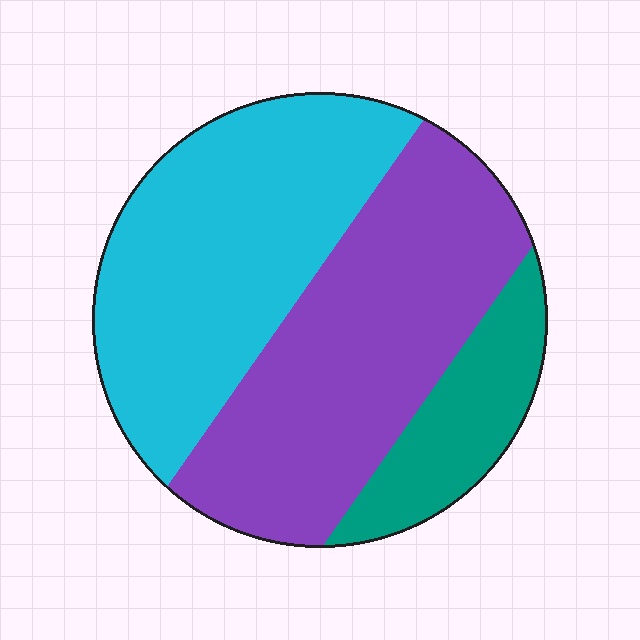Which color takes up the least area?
Teal, at roughly 15%.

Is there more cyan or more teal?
Cyan.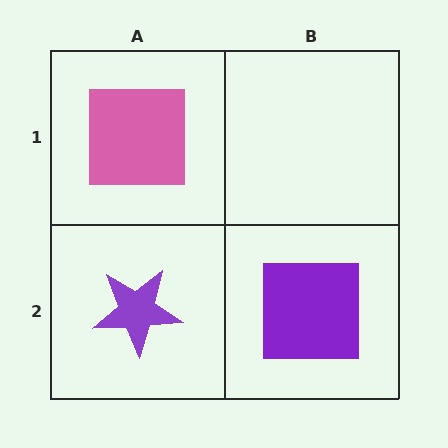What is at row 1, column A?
A pink square.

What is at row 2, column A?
A purple star.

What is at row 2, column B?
A purple square.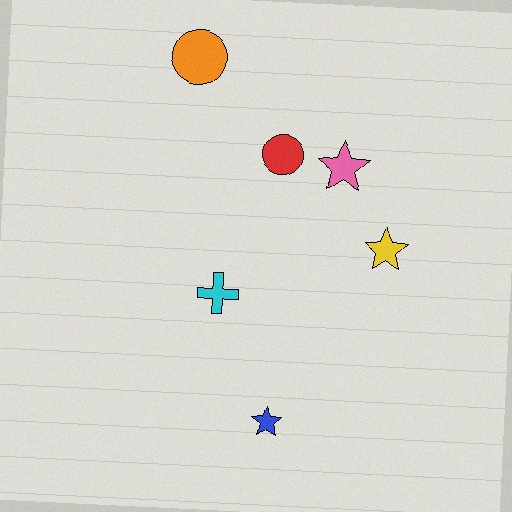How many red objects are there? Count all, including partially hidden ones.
There is 1 red object.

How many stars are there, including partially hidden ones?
There are 3 stars.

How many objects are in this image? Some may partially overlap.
There are 6 objects.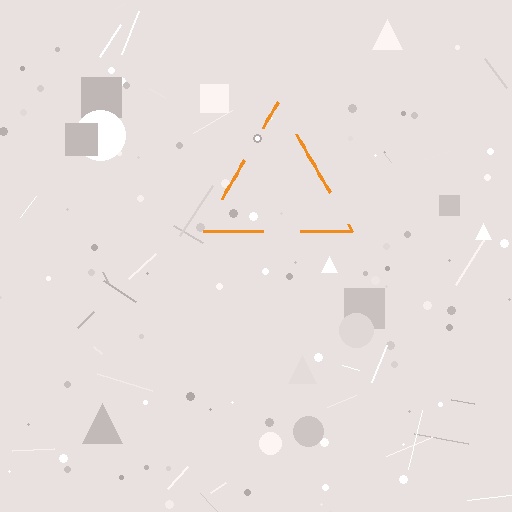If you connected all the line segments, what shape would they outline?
They would outline a triangle.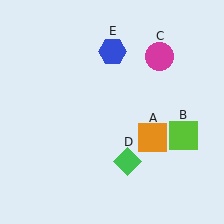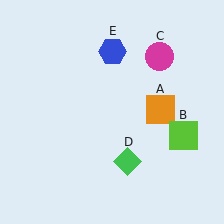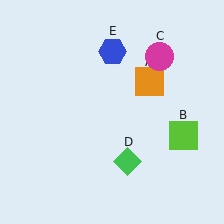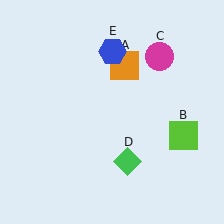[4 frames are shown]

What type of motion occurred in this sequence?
The orange square (object A) rotated counterclockwise around the center of the scene.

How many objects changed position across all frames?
1 object changed position: orange square (object A).